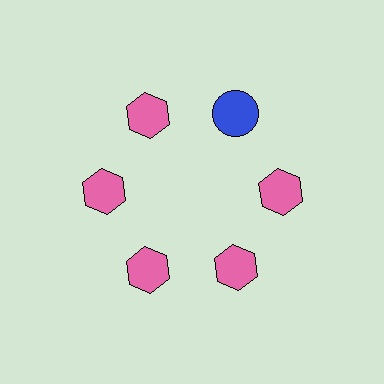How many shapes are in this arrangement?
There are 6 shapes arranged in a ring pattern.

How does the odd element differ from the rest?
It differs in both color (blue instead of pink) and shape (circle instead of hexagon).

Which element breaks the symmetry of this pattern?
The blue circle at roughly the 1 o'clock position breaks the symmetry. All other shapes are pink hexagons.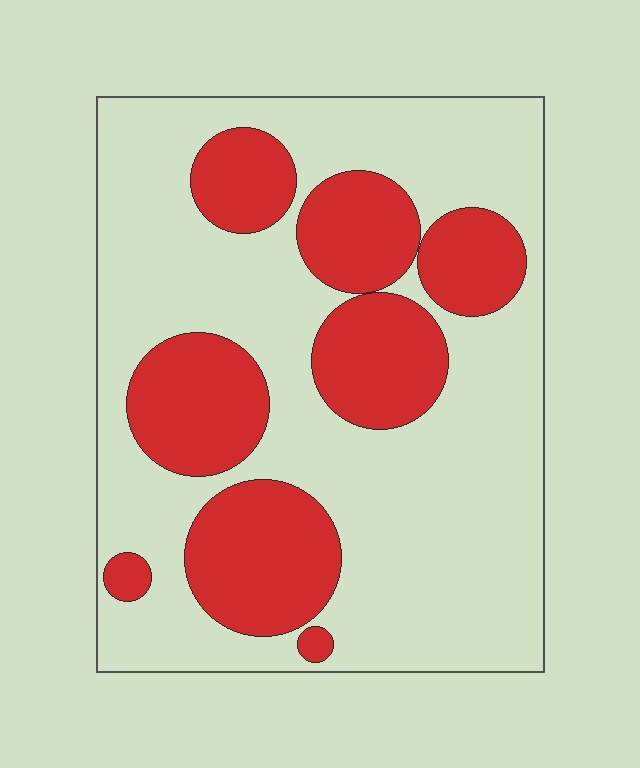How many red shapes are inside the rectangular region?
8.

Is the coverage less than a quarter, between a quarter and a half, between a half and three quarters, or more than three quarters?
Between a quarter and a half.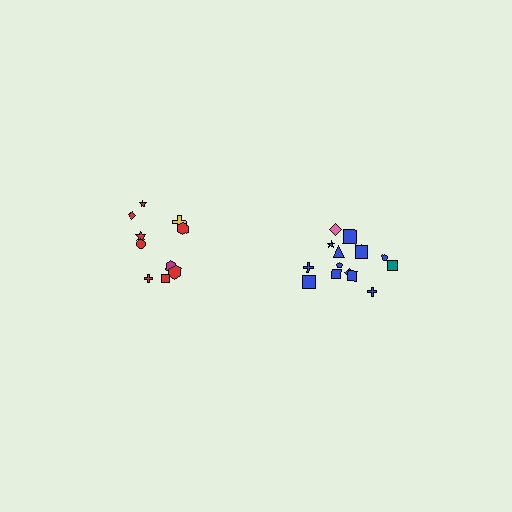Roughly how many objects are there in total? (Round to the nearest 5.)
Roughly 25 objects in total.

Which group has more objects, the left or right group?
The right group.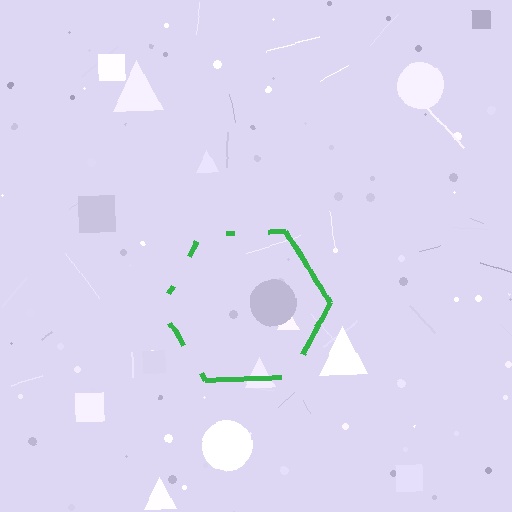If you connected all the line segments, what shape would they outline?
They would outline a hexagon.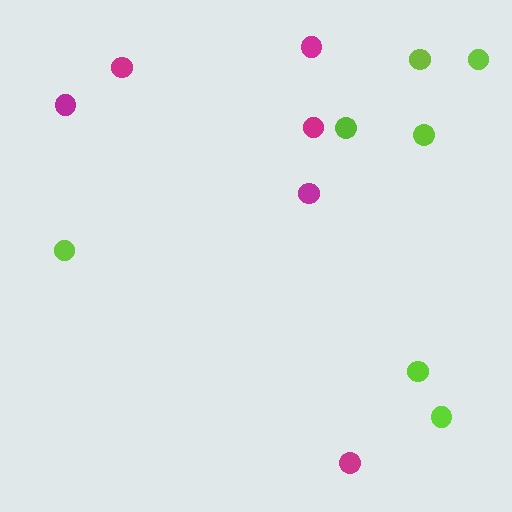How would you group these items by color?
There are 2 groups: one group of lime circles (7) and one group of magenta circles (6).